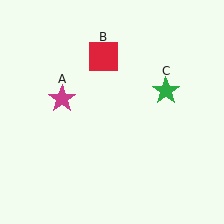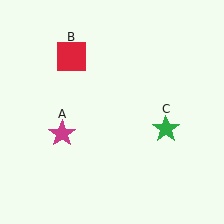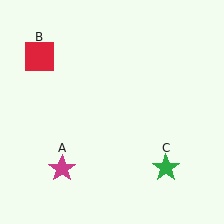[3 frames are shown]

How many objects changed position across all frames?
3 objects changed position: magenta star (object A), red square (object B), green star (object C).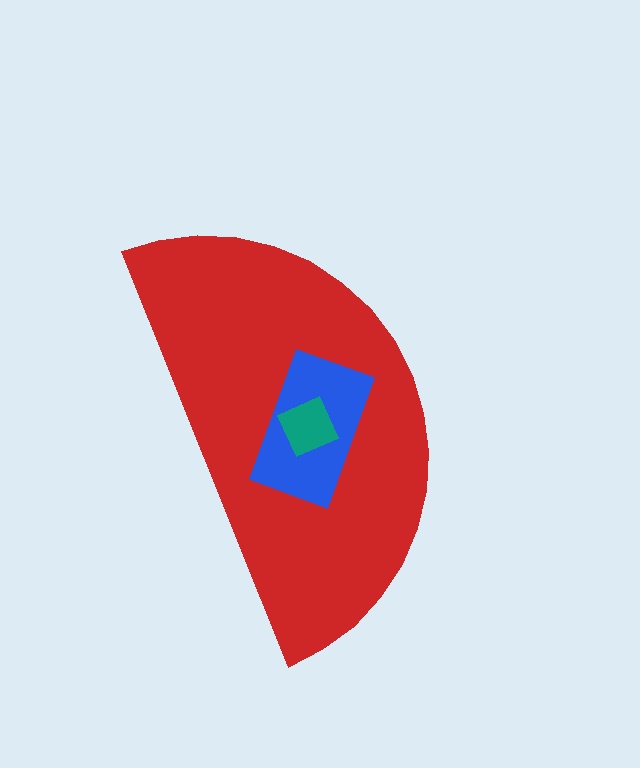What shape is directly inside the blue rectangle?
The teal square.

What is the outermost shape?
The red semicircle.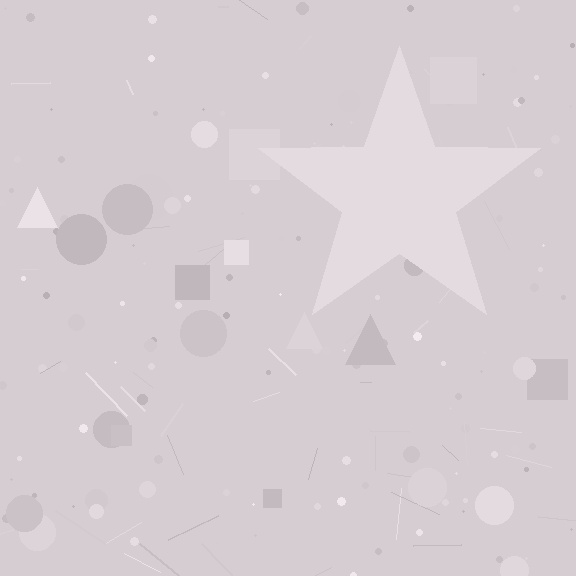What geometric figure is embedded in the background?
A star is embedded in the background.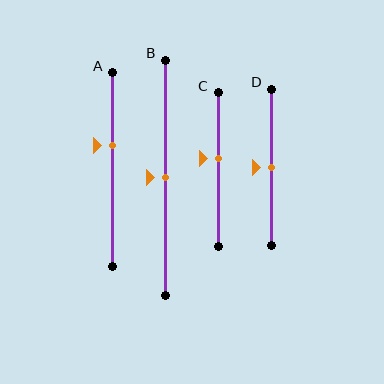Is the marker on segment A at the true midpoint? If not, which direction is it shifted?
No, the marker on segment A is shifted upward by about 12% of the segment length.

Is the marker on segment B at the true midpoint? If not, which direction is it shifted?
Yes, the marker on segment B is at the true midpoint.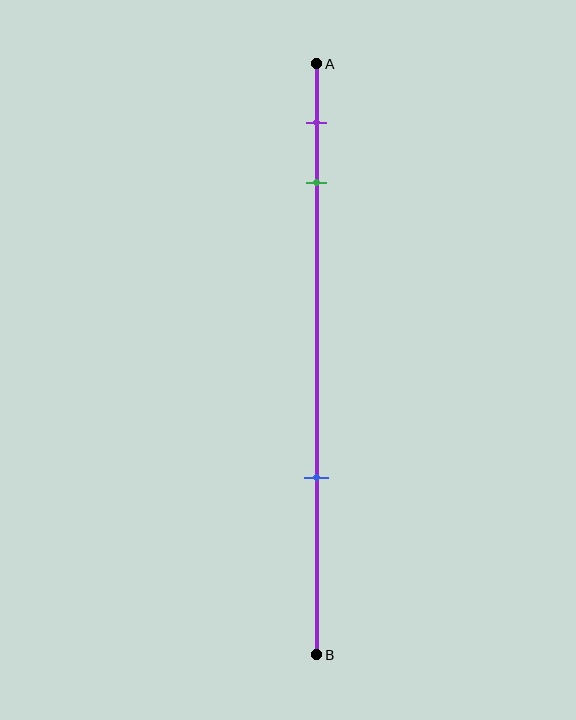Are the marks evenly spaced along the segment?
No, the marks are not evenly spaced.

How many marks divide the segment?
There are 3 marks dividing the segment.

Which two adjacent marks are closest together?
The purple and green marks are the closest adjacent pair.